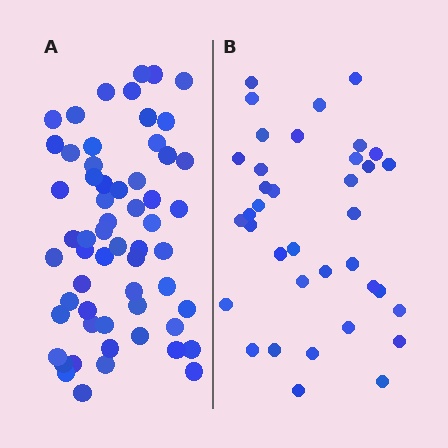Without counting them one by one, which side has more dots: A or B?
Region A (the left region) has more dots.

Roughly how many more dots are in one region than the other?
Region A has approximately 20 more dots than region B.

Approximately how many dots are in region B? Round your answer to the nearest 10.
About 40 dots. (The exact count is 37, which rounds to 40.)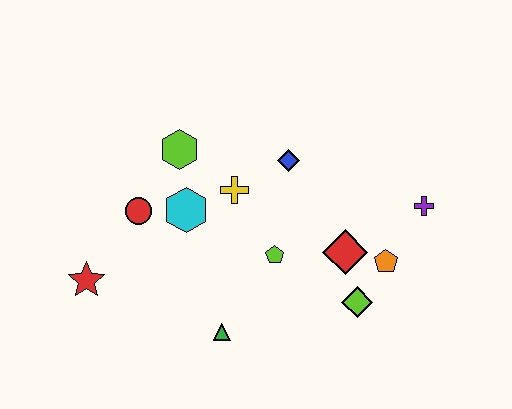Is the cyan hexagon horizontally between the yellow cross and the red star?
Yes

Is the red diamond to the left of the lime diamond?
Yes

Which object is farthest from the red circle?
The purple cross is farthest from the red circle.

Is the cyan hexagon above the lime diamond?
Yes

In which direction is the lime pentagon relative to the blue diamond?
The lime pentagon is below the blue diamond.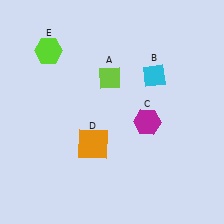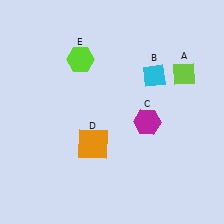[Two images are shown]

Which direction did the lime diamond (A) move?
The lime diamond (A) moved right.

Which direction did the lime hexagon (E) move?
The lime hexagon (E) moved right.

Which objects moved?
The objects that moved are: the lime diamond (A), the lime hexagon (E).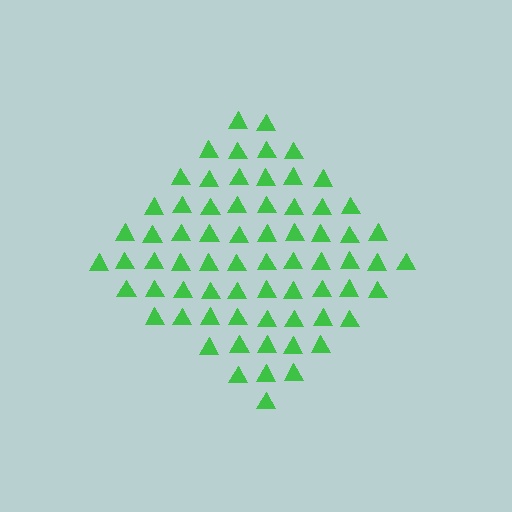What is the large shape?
The large shape is a diamond.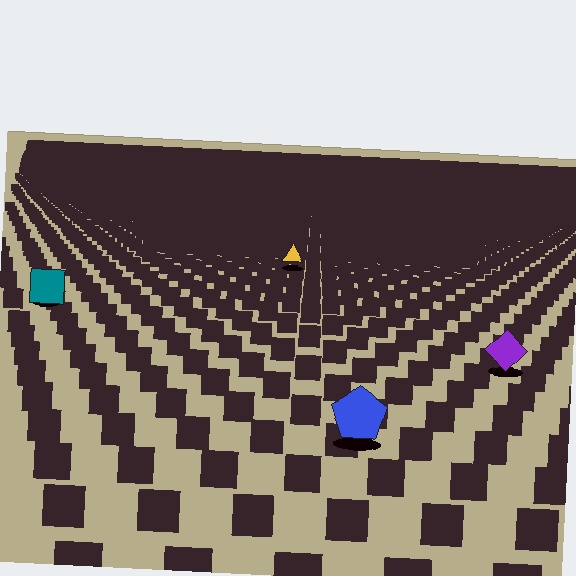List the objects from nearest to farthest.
From nearest to farthest: the blue pentagon, the purple diamond, the teal square, the yellow triangle.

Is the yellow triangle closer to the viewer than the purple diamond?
No. The purple diamond is closer — you can tell from the texture gradient: the ground texture is coarser near it.